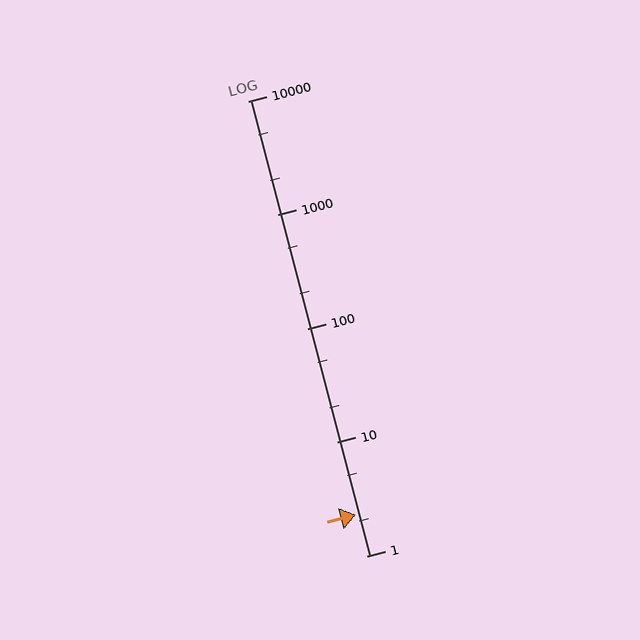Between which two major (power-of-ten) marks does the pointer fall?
The pointer is between 1 and 10.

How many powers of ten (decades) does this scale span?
The scale spans 4 decades, from 1 to 10000.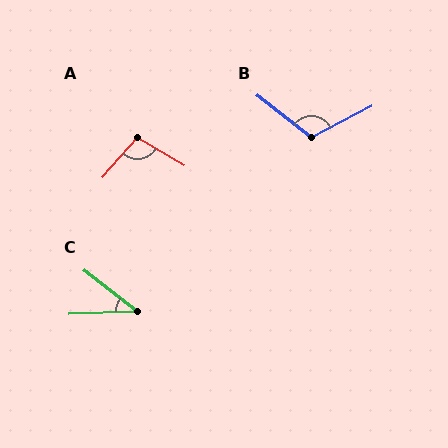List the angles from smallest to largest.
C (40°), A (101°), B (114°).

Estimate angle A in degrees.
Approximately 101 degrees.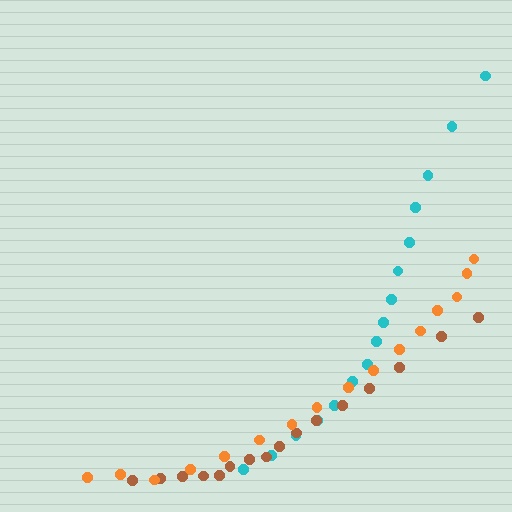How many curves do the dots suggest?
There are 3 distinct paths.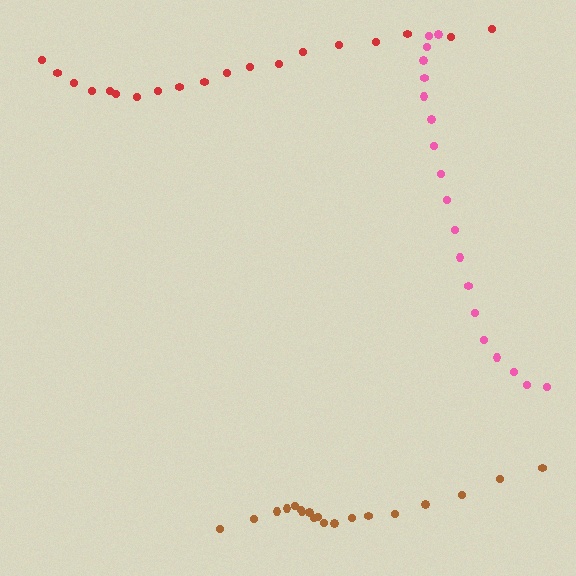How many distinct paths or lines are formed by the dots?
There are 3 distinct paths.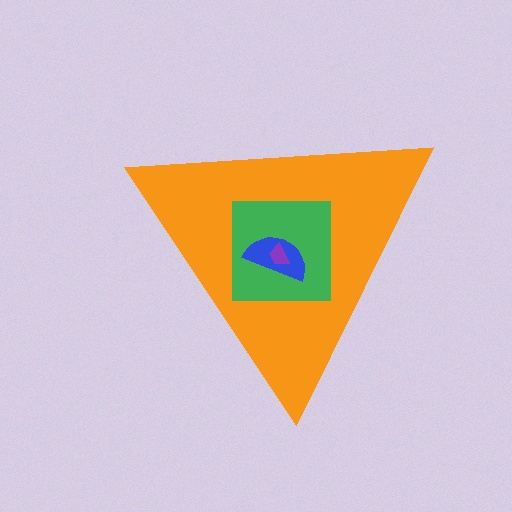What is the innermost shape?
The purple trapezoid.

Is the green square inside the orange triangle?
Yes.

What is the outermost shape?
The orange triangle.